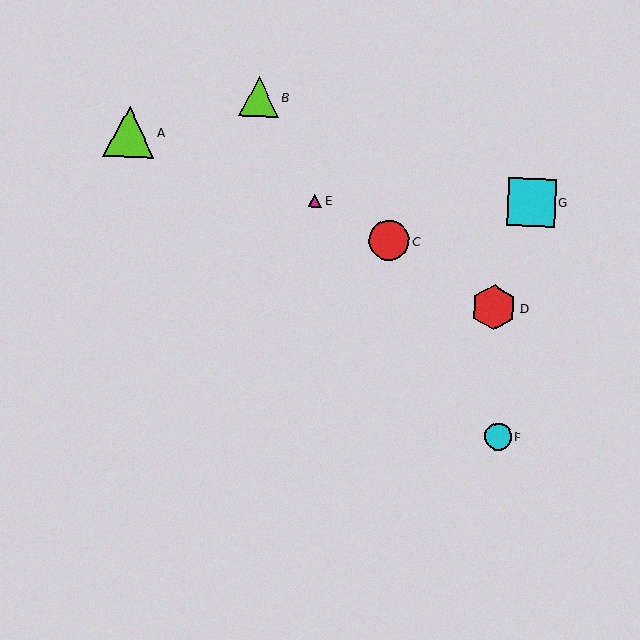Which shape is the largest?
The lime triangle (labeled A) is the largest.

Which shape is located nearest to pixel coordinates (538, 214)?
The cyan square (labeled G) at (532, 202) is nearest to that location.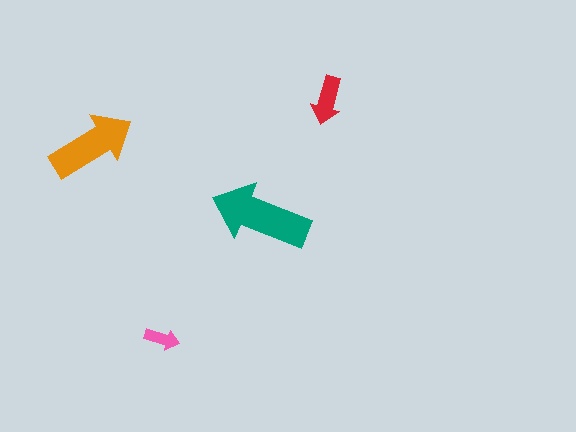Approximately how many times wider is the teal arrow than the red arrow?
About 2 times wider.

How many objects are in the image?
There are 4 objects in the image.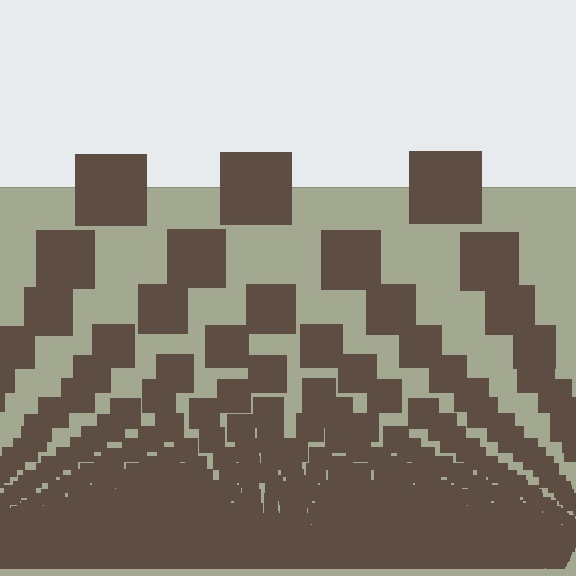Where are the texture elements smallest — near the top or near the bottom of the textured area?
Near the bottom.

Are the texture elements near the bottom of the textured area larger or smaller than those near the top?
Smaller. The gradient is inverted — elements near the bottom are smaller and denser.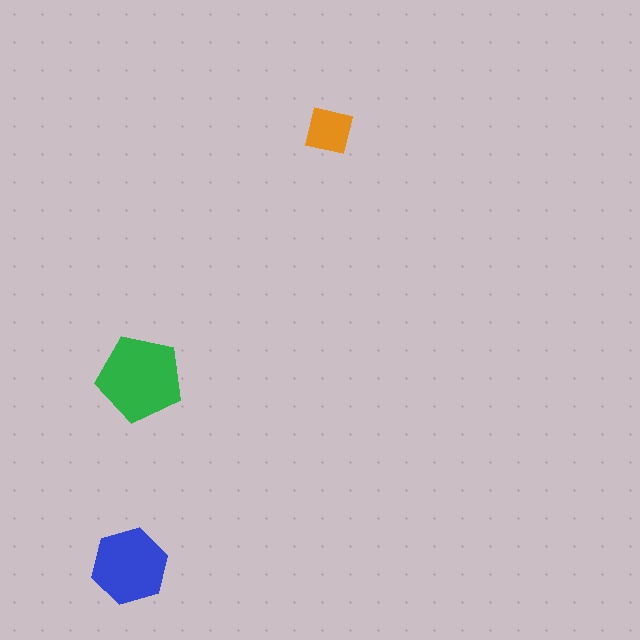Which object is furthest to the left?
The blue hexagon is leftmost.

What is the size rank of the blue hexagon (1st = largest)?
2nd.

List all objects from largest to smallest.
The green pentagon, the blue hexagon, the orange square.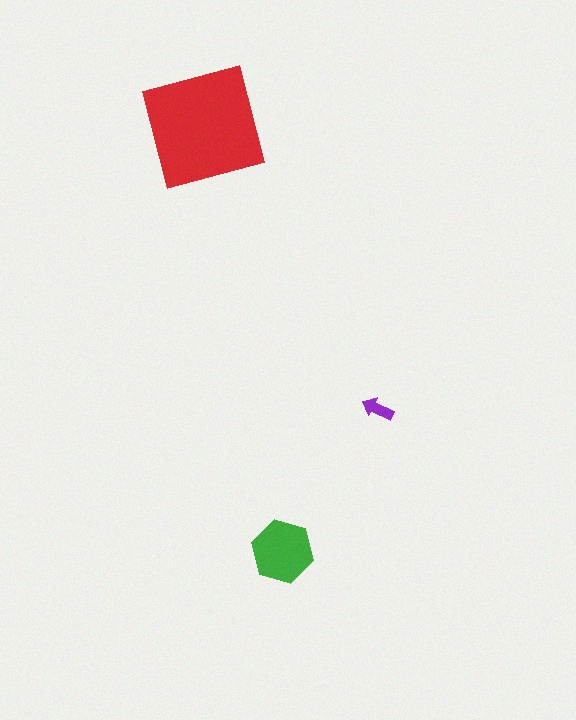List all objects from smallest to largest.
The purple arrow, the green hexagon, the red square.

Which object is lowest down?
The green hexagon is bottommost.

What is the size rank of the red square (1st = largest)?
1st.